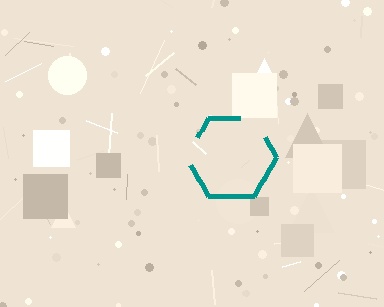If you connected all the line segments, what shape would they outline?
They would outline a hexagon.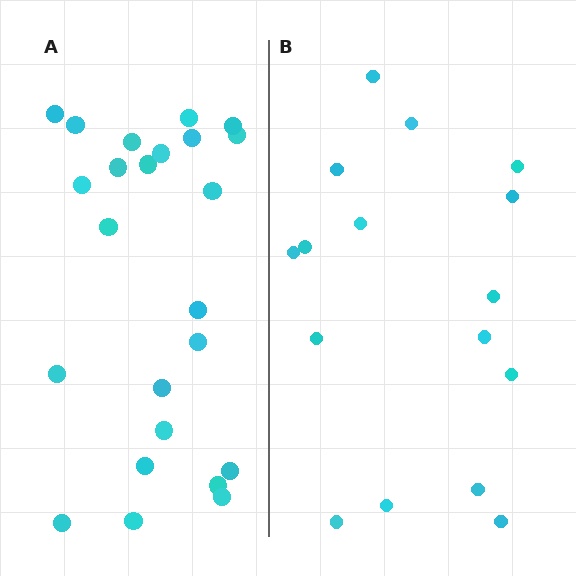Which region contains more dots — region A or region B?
Region A (the left region) has more dots.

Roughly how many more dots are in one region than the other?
Region A has roughly 8 or so more dots than region B.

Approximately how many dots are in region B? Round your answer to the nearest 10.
About 20 dots. (The exact count is 16, which rounds to 20.)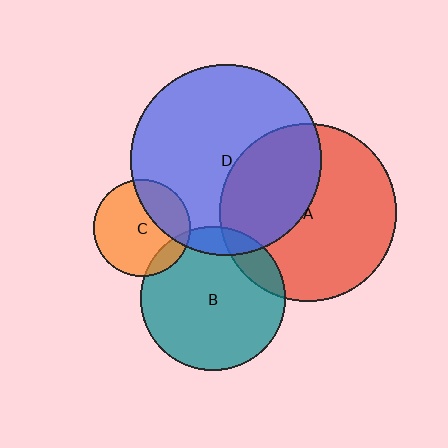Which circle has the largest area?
Circle D (blue).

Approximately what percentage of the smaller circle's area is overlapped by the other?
Approximately 40%.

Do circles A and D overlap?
Yes.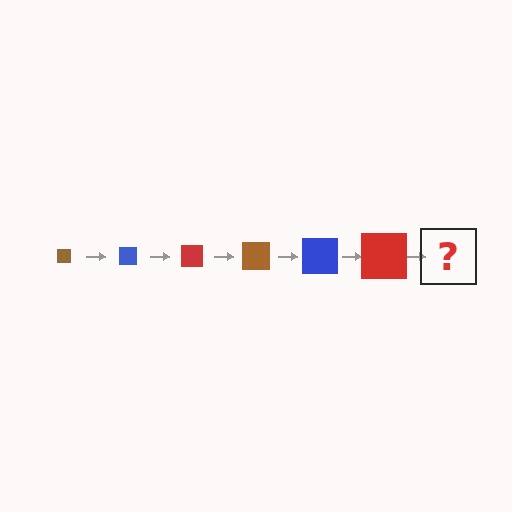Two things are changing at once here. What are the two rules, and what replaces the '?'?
The two rules are that the square grows larger each step and the color cycles through brown, blue, and red. The '?' should be a brown square, larger than the previous one.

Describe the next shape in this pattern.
It should be a brown square, larger than the previous one.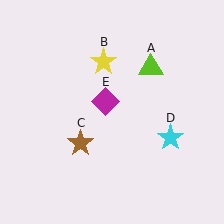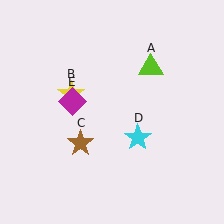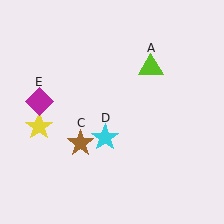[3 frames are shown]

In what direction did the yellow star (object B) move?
The yellow star (object B) moved down and to the left.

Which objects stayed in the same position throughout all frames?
Lime triangle (object A) and brown star (object C) remained stationary.